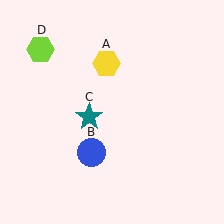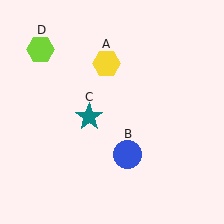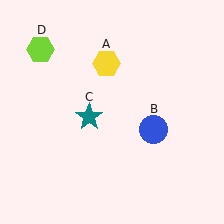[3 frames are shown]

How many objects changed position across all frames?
1 object changed position: blue circle (object B).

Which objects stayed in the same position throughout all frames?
Yellow hexagon (object A) and teal star (object C) and lime hexagon (object D) remained stationary.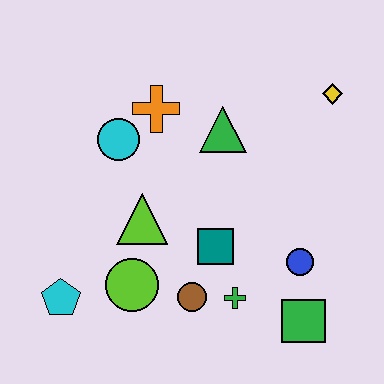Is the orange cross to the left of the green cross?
Yes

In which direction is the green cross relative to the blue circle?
The green cross is to the left of the blue circle.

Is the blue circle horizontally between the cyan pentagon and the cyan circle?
No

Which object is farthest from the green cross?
The yellow diamond is farthest from the green cross.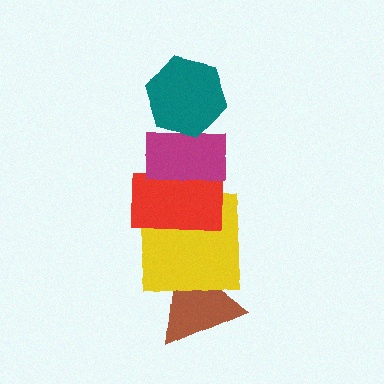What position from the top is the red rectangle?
The red rectangle is 3rd from the top.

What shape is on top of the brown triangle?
The yellow square is on top of the brown triangle.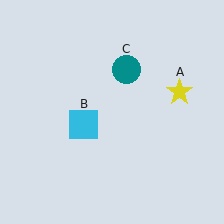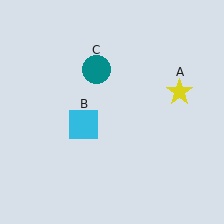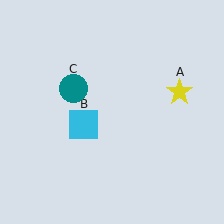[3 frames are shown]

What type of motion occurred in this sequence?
The teal circle (object C) rotated counterclockwise around the center of the scene.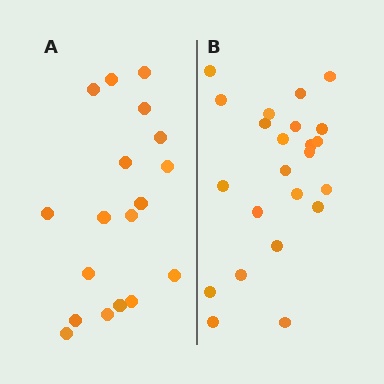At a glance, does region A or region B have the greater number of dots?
Region B (the right region) has more dots.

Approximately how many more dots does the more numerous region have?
Region B has about 5 more dots than region A.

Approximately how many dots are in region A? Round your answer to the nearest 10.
About 20 dots. (The exact count is 18, which rounds to 20.)